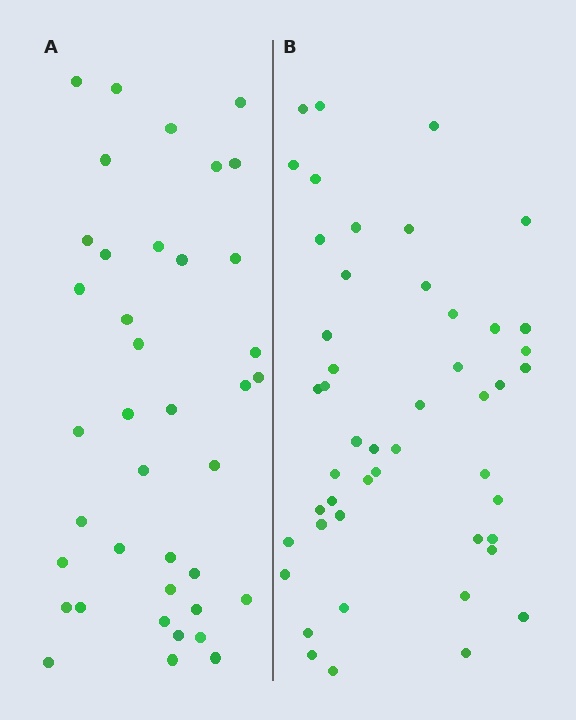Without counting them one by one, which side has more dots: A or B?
Region B (the right region) has more dots.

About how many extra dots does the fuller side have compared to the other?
Region B has roughly 8 or so more dots than region A.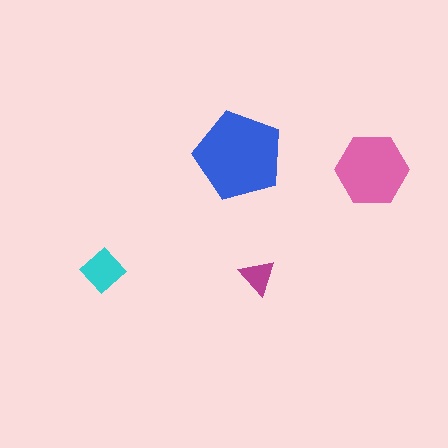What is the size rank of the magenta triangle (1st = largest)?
4th.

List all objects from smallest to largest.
The magenta triangle, the cyan diamond, the pink hexagon, the blue pentagon.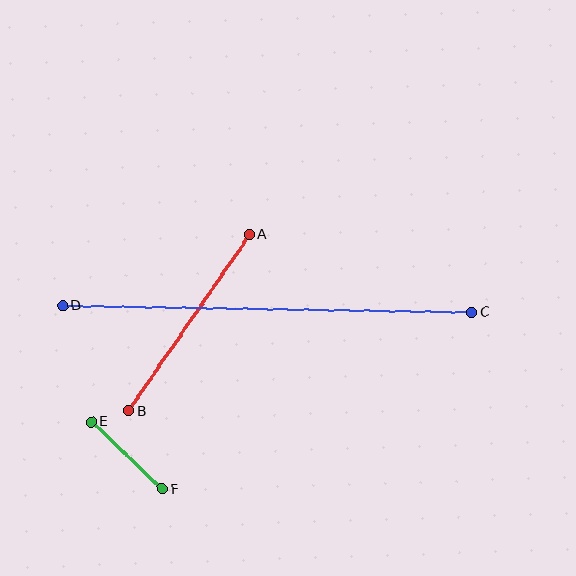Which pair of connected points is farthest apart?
Points C and D are farthest apart.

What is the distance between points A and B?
The distance is approximately 214 pixels.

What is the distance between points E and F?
The distance is approximately 97 pixels.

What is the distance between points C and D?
The distance is approximately 409 pixels.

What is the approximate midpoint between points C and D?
The midpoint is at approximately (267, 309) pixels.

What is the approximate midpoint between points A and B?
The midpoint is at approximately (189, 323) pixels.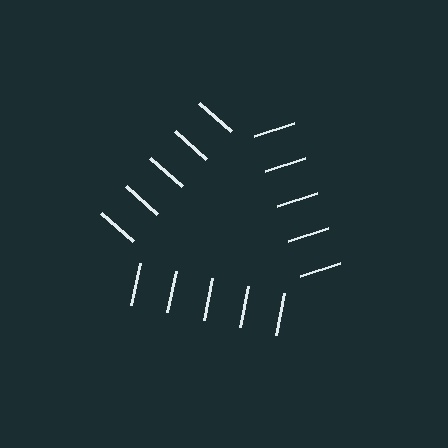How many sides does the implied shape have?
3 sides — the line-ends trace a triangle.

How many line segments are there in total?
15 — 5 along each of the 3 edges.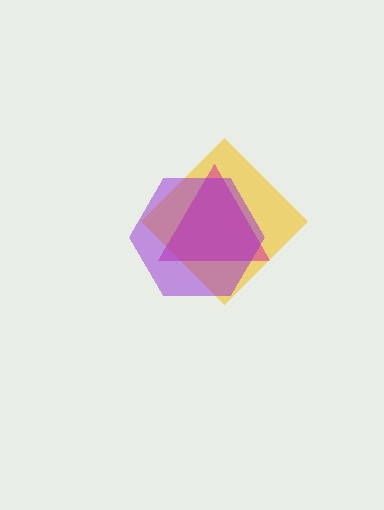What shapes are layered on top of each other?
The layered shapes are: a yellow diamond, a magenta triangle, a purple hexagon.